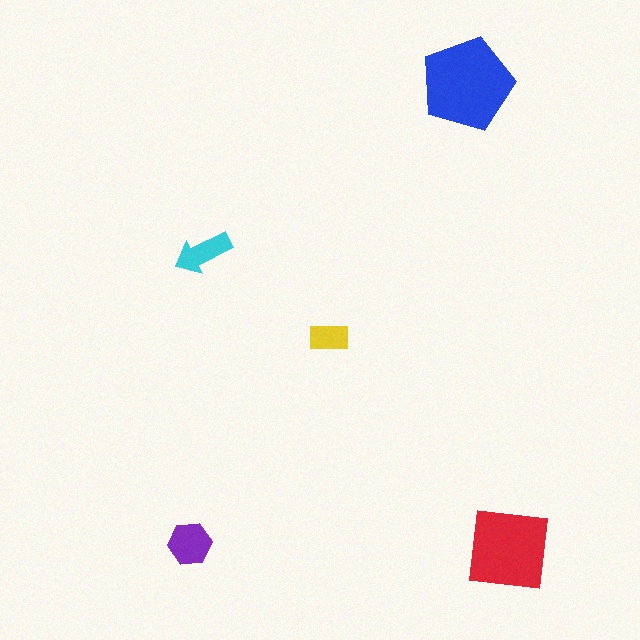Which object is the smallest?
The yellow rectangle.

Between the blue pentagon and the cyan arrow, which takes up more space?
The blue pentagon.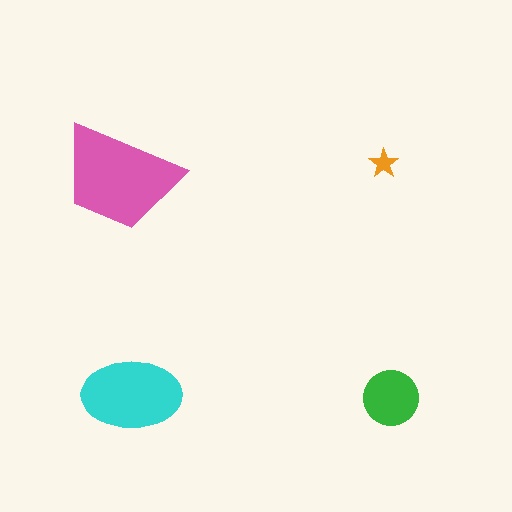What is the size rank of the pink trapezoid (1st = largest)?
1st.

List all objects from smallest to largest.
The orange star, the green circle, the cyan ellipse, the pink trapezoid.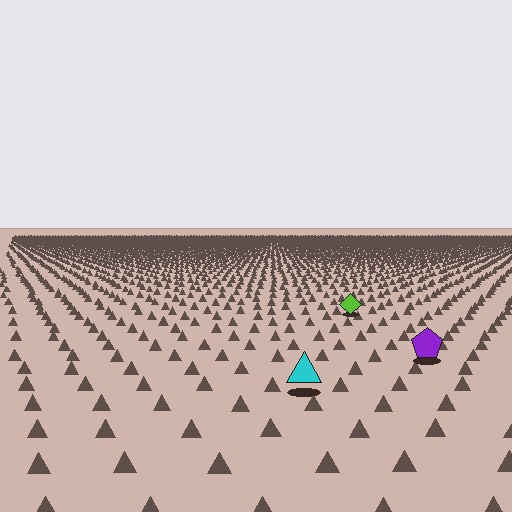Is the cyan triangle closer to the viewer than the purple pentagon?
Yes. The cyan triangle is closer — you can tell from the texture gradient: the ground texture is coarser near it.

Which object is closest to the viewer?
The cyan triangle is closest. The texture marks near it are larger and more spread out.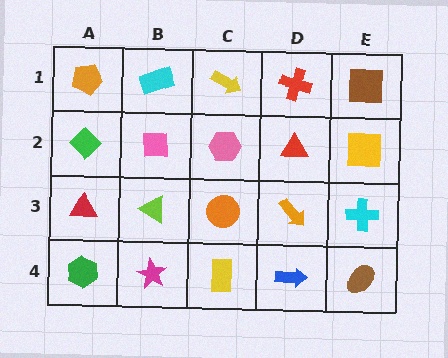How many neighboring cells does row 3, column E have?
3.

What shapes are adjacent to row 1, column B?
A pink square (row 2, column B), an orange pentagon (row 1, column A), a yellow arrow (row 1, column C).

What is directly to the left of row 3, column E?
An orange arrow.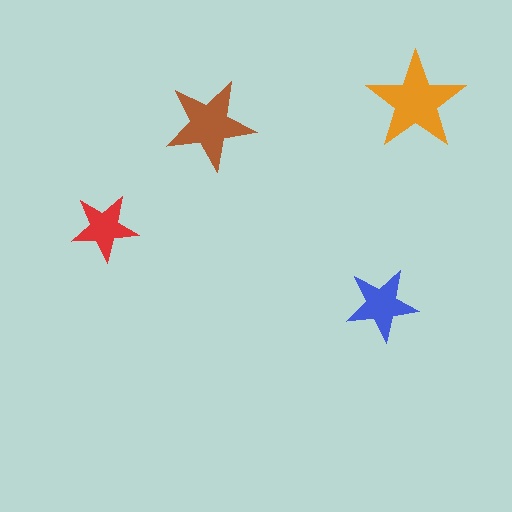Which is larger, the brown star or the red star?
The brown one.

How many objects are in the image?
There are 4 objects in the image.